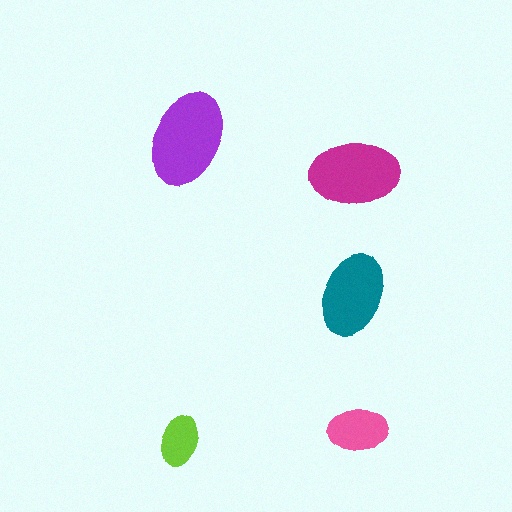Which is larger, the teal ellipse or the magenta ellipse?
The magenta one.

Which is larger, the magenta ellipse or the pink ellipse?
The magenta one.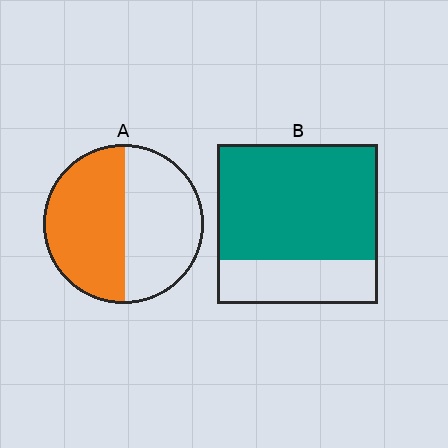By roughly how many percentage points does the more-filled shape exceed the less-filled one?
By roughly 20 percentage points (B over A).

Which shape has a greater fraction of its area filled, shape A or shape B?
Shape B.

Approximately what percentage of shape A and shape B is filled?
A is approximately 50% and B is approximately 70%.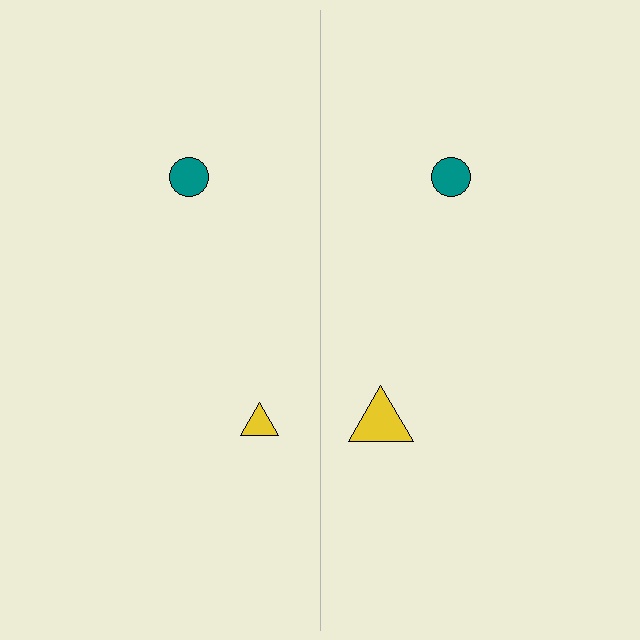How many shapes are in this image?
There are 4 shapes in this image.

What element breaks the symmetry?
The yellow triangle on the right side has a different size than its mirror counterpart.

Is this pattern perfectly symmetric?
No, the pattern is not perfectly symmetric. The yellow triangle on the right side has a different size than its mirror counterpart.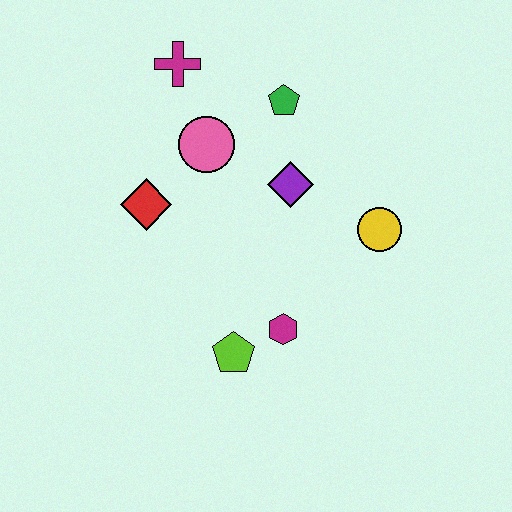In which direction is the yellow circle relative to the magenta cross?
The yellow circle is to the right of the magenta cross.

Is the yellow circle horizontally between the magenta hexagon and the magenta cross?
No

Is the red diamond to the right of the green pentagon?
No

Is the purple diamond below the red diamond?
No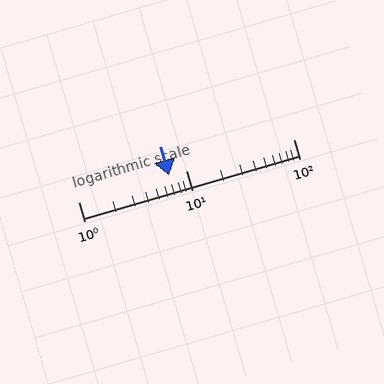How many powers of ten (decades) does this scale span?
The scale spans 2 decades, from 1 to 100.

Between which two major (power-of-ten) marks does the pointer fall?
The pointer is between 1 and 10.